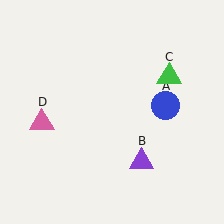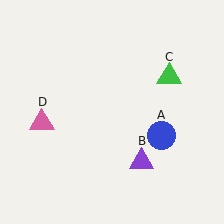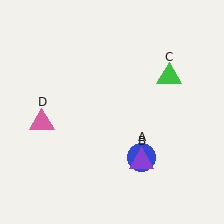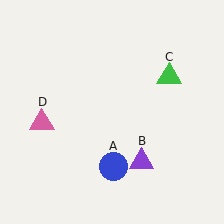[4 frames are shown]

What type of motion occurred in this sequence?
The blue circle (object A) rotated clockwise around the center of the scene.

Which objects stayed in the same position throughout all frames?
Purple triangle (object B) and green triangle (object C) and pink triangle (object D) remained stationary.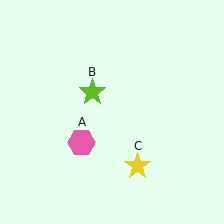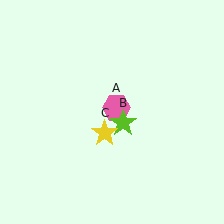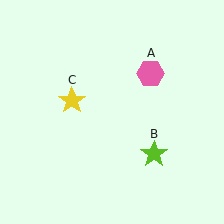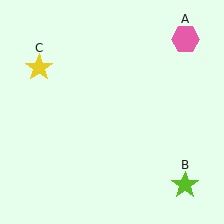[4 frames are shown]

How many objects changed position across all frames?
3 objects changed position: pink hexagon (object A), lime star (object B), yellow star (object C).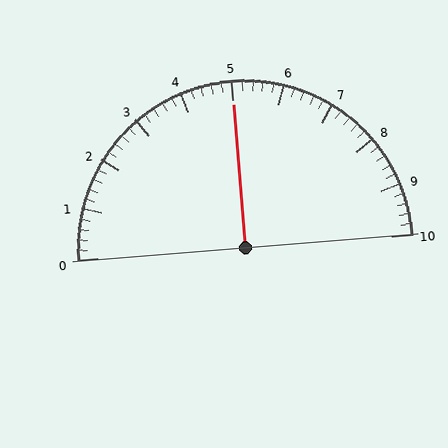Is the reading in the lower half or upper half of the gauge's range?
The reading is in the upper half of the range (0 to 10).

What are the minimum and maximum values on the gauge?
The gauge ranges from 0 to 10.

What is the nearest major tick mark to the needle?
The nearest major tick mark is 5.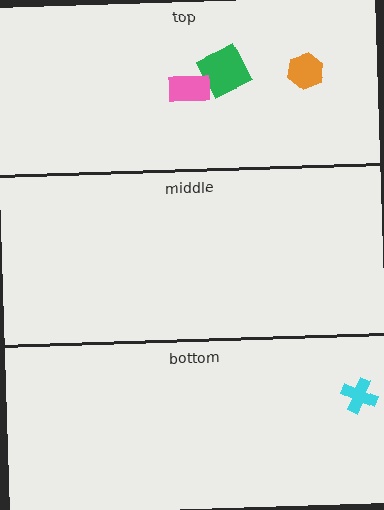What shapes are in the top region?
The green square, the pink rectangle, the orange hexagon.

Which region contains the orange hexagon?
The top region.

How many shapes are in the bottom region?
1.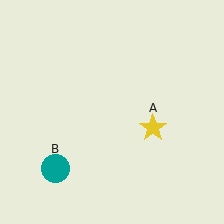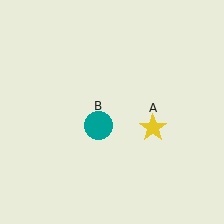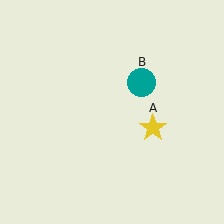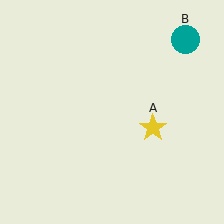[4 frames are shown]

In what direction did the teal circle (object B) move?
The teal circle (object B) moved up and to the right.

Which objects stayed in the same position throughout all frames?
Yellow star (object A) remained stationary.